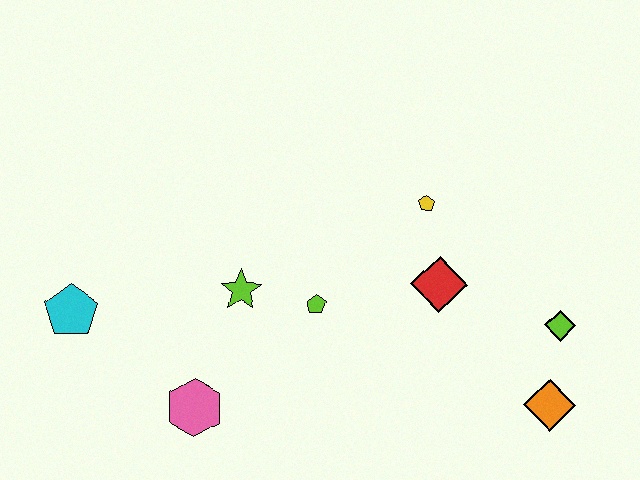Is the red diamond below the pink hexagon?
No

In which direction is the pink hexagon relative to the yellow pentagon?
The pink hexagon is to the left of the yellow pentagon.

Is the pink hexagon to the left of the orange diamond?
Yes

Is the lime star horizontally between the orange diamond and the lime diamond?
No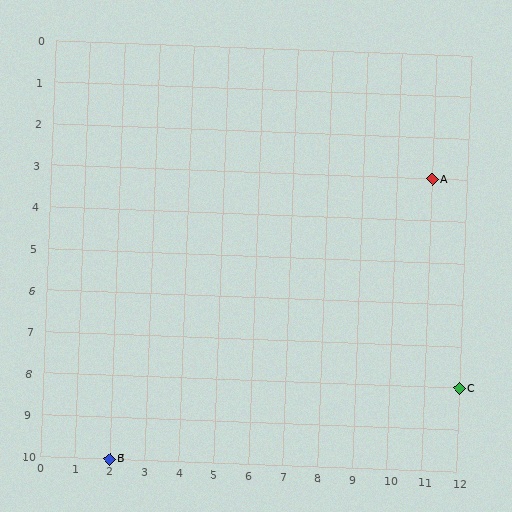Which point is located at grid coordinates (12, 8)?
Point C is at (12, 8).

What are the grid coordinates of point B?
Point B is at grid coordinates (2, 10).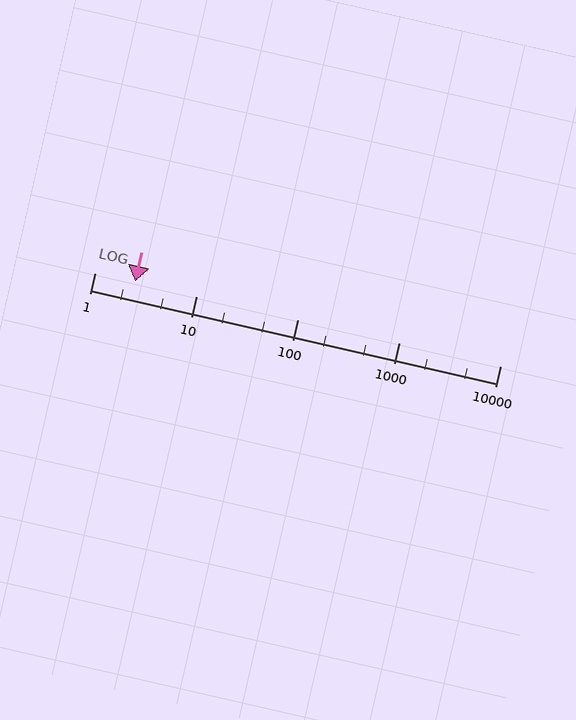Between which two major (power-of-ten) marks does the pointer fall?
The pointer is between 1 and 10.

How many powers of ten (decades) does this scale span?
The scale spans 4 decades, from 1 to 10000.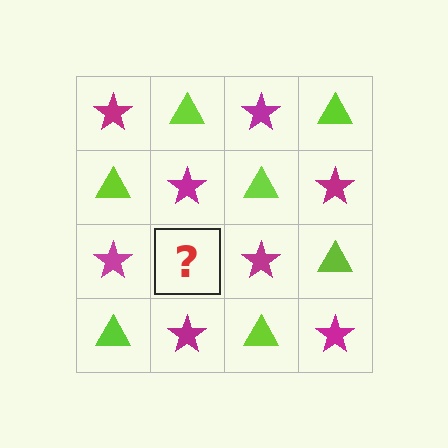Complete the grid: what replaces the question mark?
The question mark should be replaced with a lime triangle.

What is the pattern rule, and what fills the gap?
The rule is that it alternates magenta star and lime triangle in a checkerboard pattern. The gap should be filled with a lime triangle.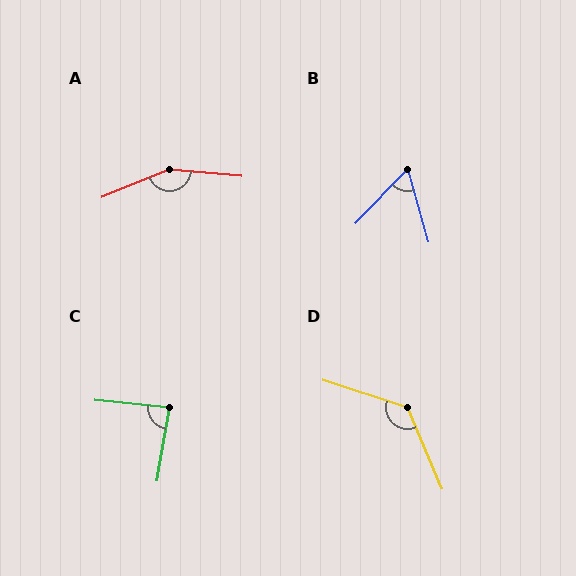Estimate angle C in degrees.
Approximately 86 degrees.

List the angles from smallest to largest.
B (60°), C (86°), D (131°), A (153°).